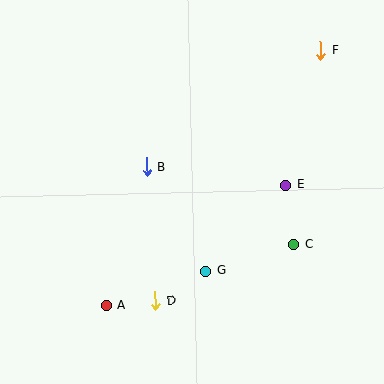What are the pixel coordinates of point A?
Point A is at (106, 305).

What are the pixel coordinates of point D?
Point D is at (155, 300).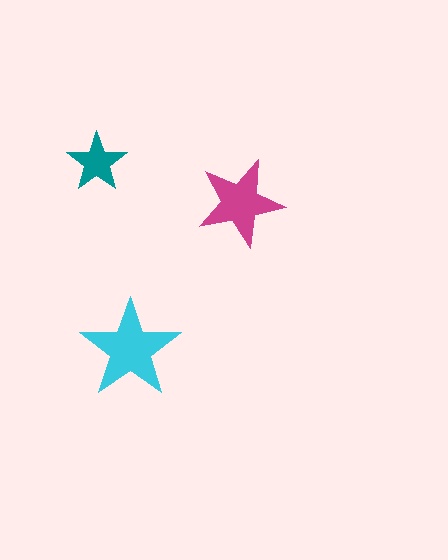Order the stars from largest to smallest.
the cyan one, the magenta one, the teal one.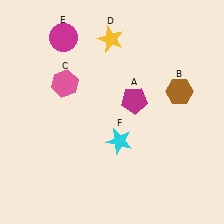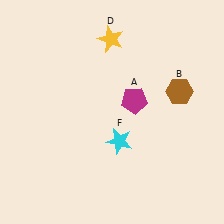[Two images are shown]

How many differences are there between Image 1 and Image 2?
There are 2 differences between the two images.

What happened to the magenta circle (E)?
The magenta circle (E) was removed in Image 2. It was in the top-left area of Image 1.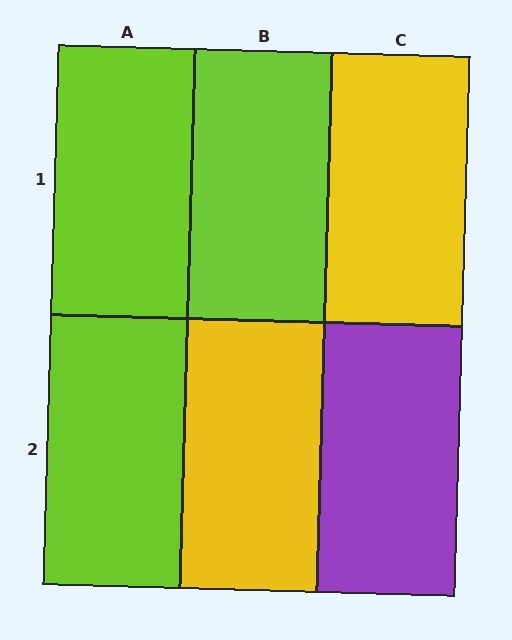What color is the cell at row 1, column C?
Yellow.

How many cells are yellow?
2 cells are yellow.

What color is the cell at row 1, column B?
Lime.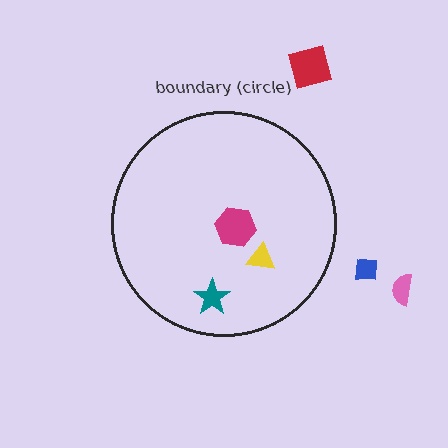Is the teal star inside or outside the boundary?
Inside.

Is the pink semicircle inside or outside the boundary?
Outside.